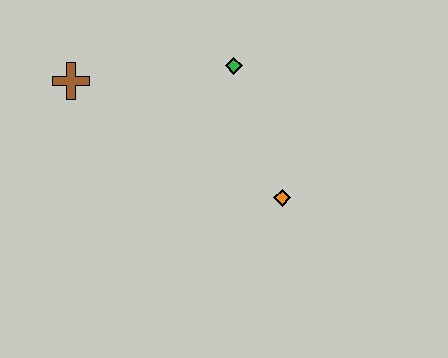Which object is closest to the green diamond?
The orange diamond is closest to the green diamond.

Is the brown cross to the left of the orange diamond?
Yes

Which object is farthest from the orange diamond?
The brown cross is farthest from the orange diamond.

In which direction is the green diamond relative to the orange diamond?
The green diamond is above the orange diamond.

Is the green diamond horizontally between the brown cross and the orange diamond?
Yes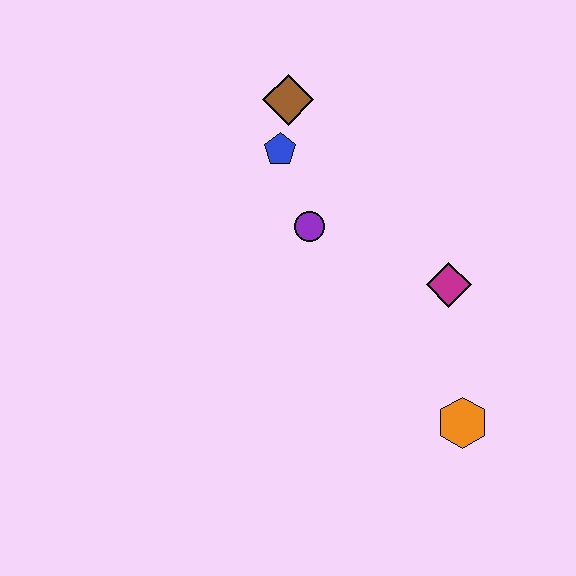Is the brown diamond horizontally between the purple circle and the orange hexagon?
No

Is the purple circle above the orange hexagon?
Yes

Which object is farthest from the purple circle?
The orange hexagon is farthest from the purple circle.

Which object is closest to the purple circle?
The blue pentagon is closest to the purple circle.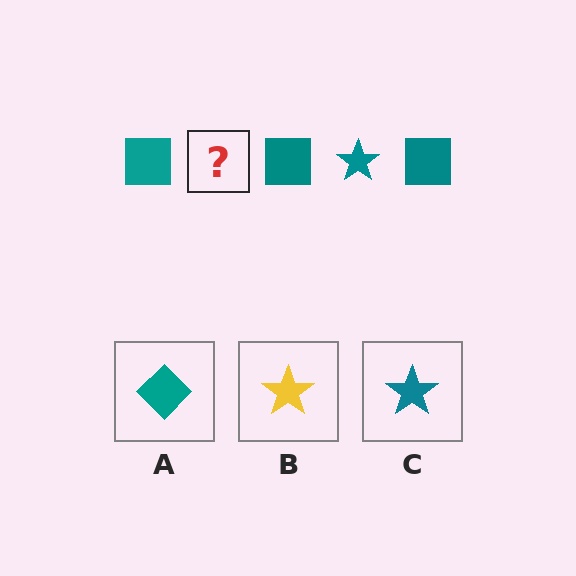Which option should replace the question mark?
Option C.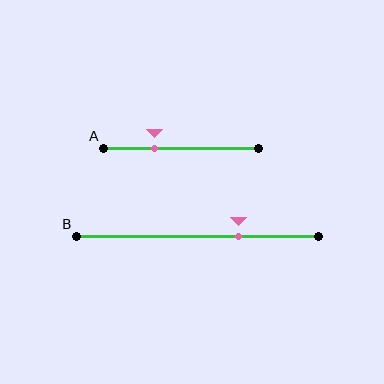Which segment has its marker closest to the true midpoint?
Segment A has its marker closest to the true midpoint.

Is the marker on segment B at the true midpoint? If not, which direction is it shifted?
No, the marker on segment B is shifted to the right by about 17% of the segment length.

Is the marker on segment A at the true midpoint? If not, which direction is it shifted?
No, the marker on segment A is shifted to the left by about 17% of the segment length.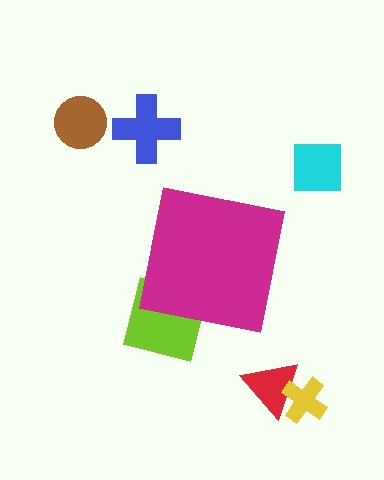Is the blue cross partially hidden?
No, the blue cross is fully visible.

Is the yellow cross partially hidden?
No, the yellow cross is fully visible.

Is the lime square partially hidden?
Yes, the lime square is partially hidden behind the magenta square.